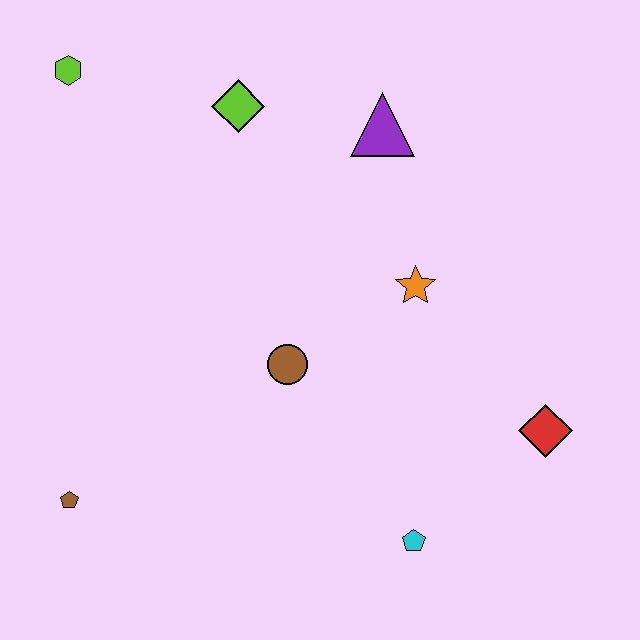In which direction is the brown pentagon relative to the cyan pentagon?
The brown pentagon is to the left of the cyan pentagon.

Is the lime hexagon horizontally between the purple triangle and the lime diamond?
No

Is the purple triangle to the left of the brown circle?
No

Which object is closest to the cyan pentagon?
The red diamond is closest to the cyan pentagon.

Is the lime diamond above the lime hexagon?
No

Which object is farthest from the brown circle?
The lime hexagon is farthest from the brown circle.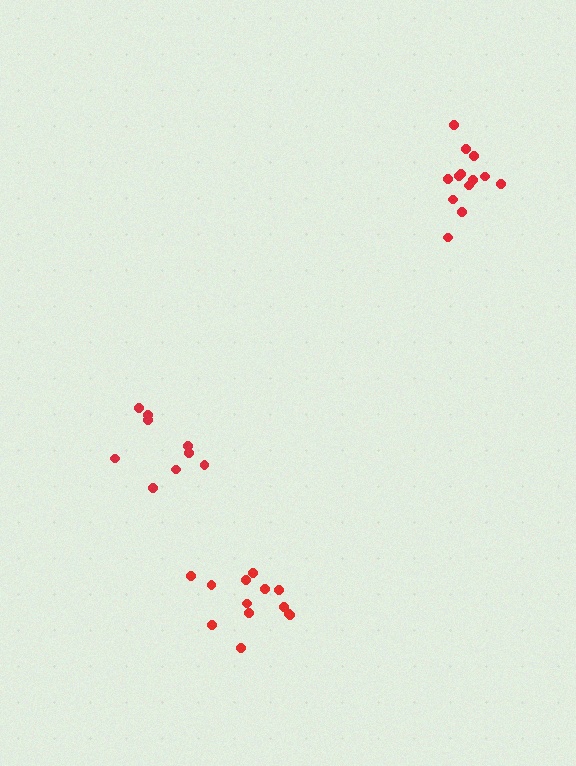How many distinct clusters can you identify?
There are 3 distinct clusters.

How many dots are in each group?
Group 1: 13 dots, Group 2: 9 dots, Group 3: 13 dots (35 total).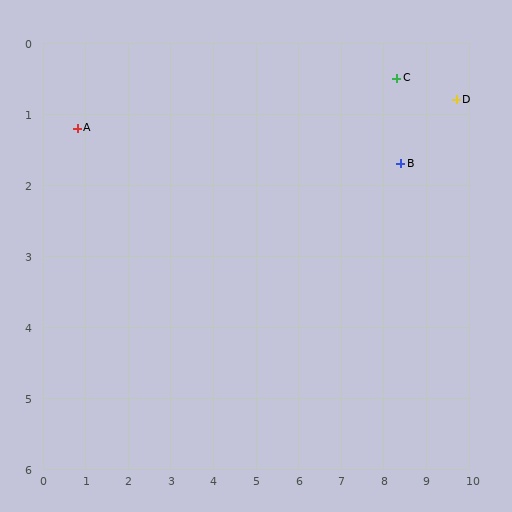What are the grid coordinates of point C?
Point C is at approximately (8.3, 0.5).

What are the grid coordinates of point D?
Point D is at approximately (9.7, 0.8).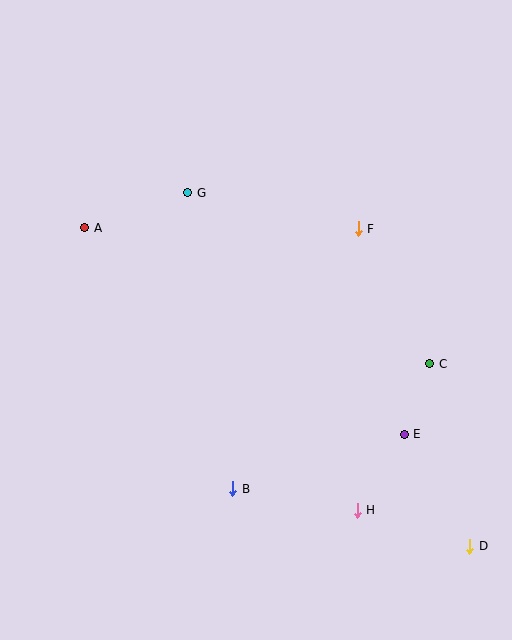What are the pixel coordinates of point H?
Point H is at (357, 510).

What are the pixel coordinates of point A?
Point A is at (85, 228).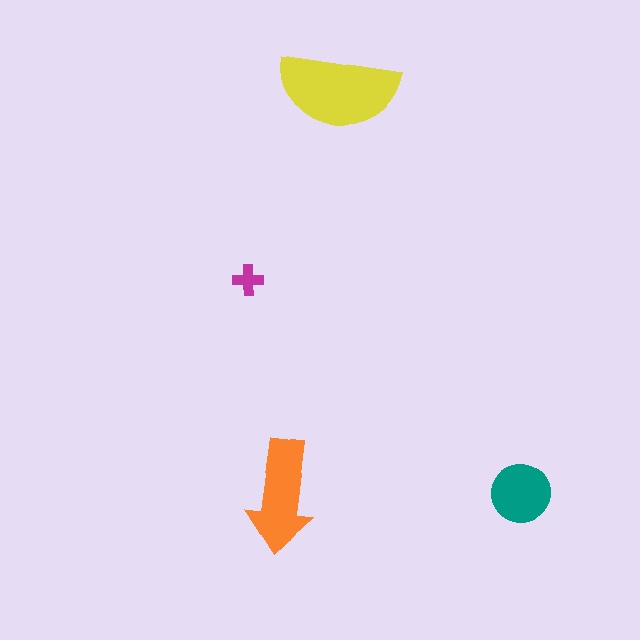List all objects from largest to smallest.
The yellow semicircle, the orange arrow, the teal circle, the magenta cross.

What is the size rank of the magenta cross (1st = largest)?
4th.